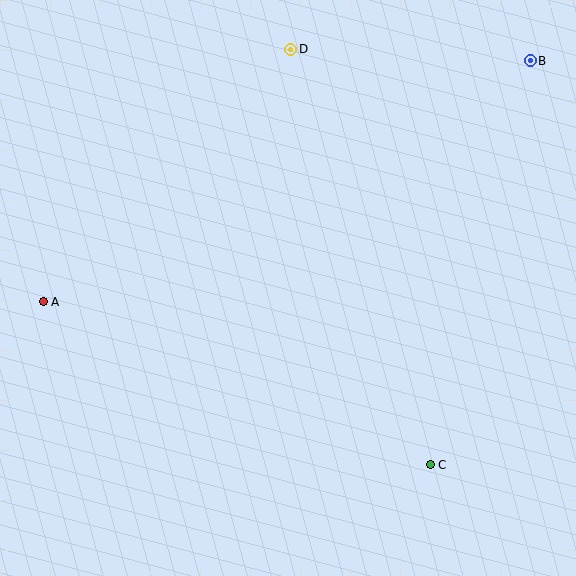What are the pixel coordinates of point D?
Point D is at (291, 49).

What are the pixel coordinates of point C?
Point C is at (430, 465).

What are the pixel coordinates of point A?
Point A is at (43, 302).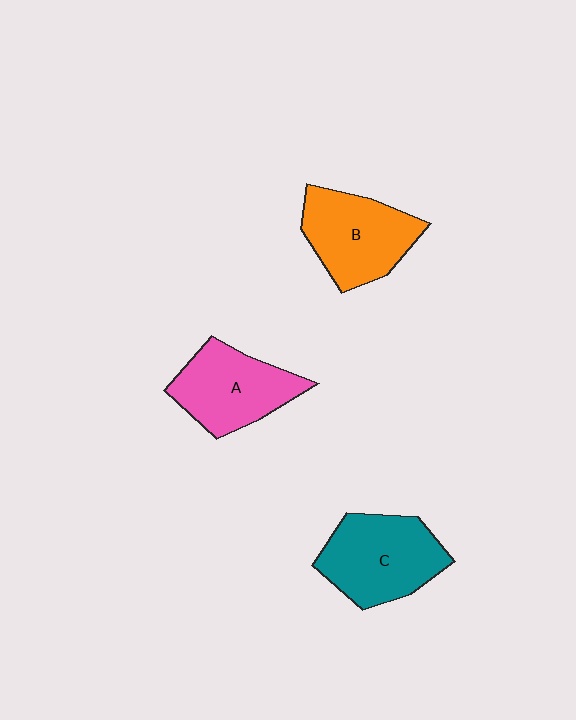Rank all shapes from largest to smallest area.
From largest to smallest: C (teal), B (orange), A (pink).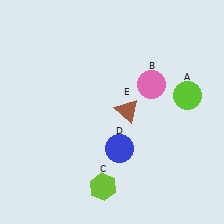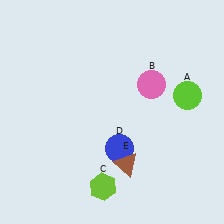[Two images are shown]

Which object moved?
The brown triangle (E) moved down.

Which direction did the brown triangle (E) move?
The brown triangle (E) moved down.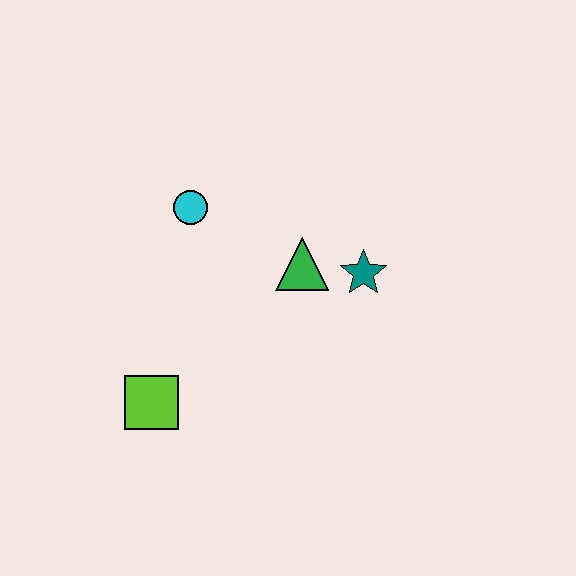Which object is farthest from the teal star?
The lime square is farthest from the teal star.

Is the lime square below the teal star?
Yes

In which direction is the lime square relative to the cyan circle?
The lime square is below the cyan circle.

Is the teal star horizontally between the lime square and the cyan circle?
No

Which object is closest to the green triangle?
The teal star is closest to the green triangle.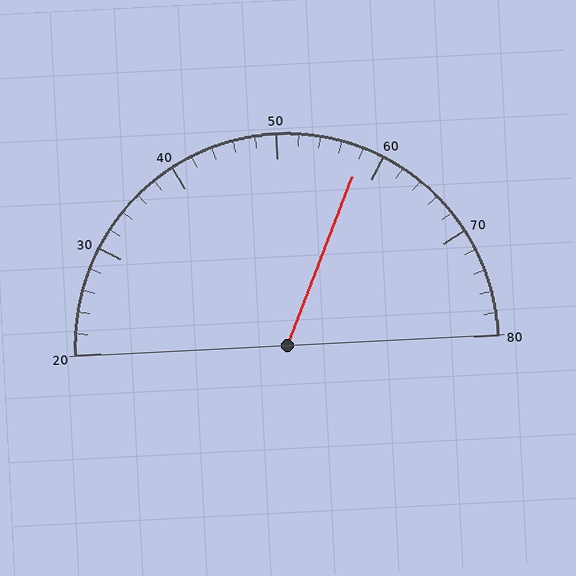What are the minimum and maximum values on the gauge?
The gauge ranges from 20 to 80.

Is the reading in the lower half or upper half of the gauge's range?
The reading is in the upper half of the range (20 to 80).